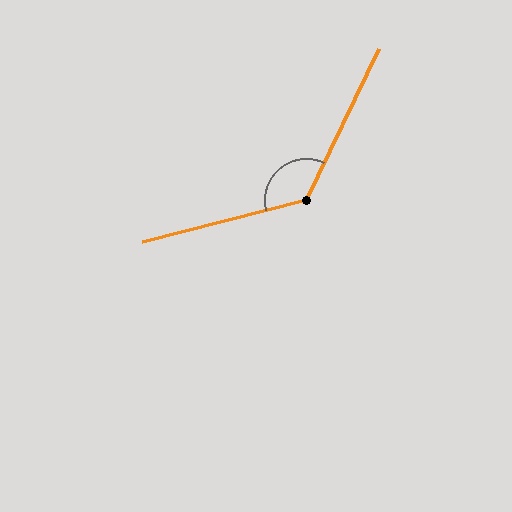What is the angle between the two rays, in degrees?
Approximately 130 degrees.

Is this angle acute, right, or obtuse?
It is obtuse.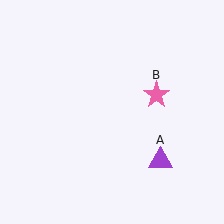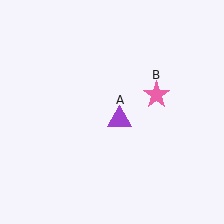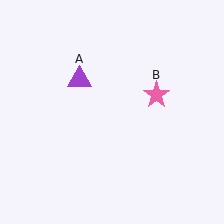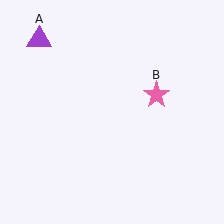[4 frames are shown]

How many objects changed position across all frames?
1 object changed position: purple triangle (object A).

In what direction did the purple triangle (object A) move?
The purple triangle (object A) moved up and to the left.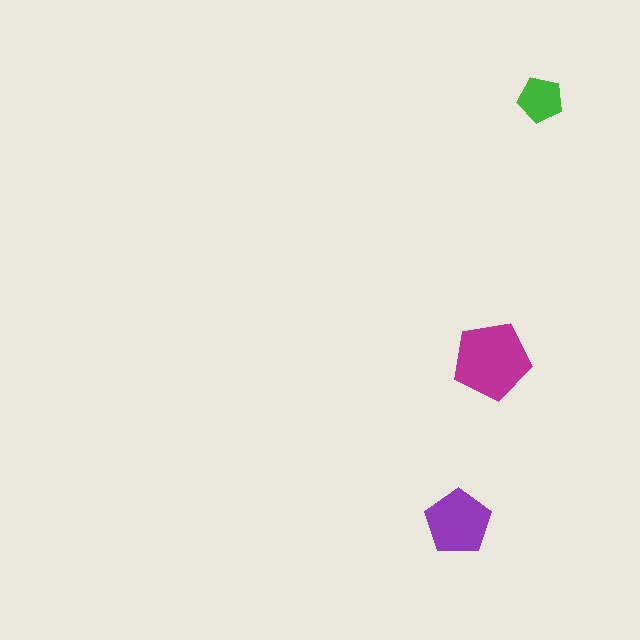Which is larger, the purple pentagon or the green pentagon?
The purple one.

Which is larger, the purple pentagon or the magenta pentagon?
The magenta one.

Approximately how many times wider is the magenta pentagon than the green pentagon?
About 1.5 times wider.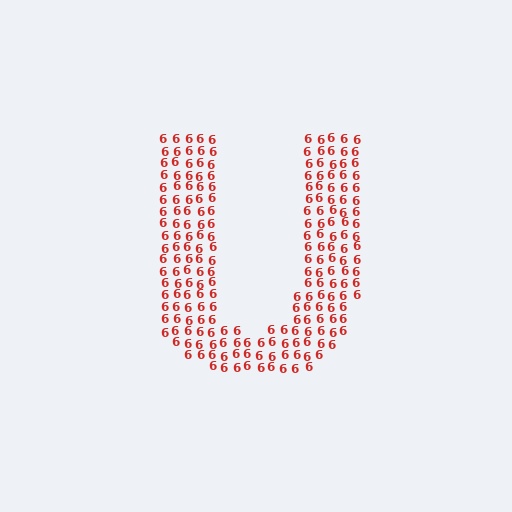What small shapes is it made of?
It is made of small digit 6's.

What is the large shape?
The large shape is the letter U.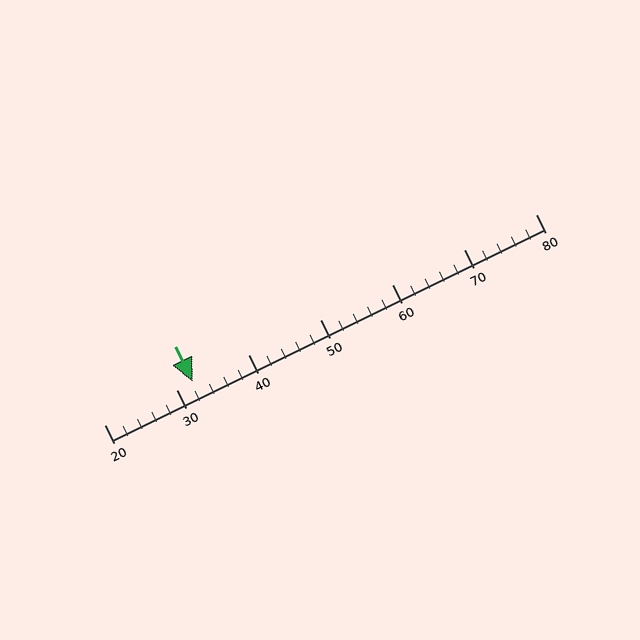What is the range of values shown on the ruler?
The ruler shows values from 20 to 80.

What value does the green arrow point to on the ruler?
The green arrow points to approximately 32.